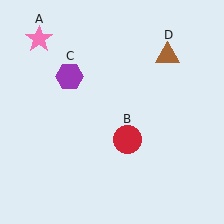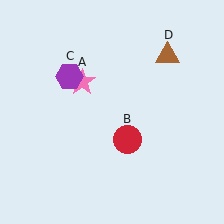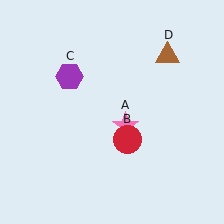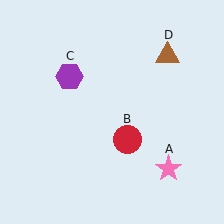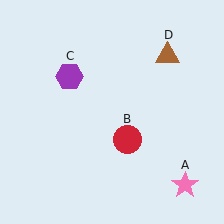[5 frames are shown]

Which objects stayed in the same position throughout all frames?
Red circle (object B) and purple hexagon (object C) and brown triangle (object D) remained stationary.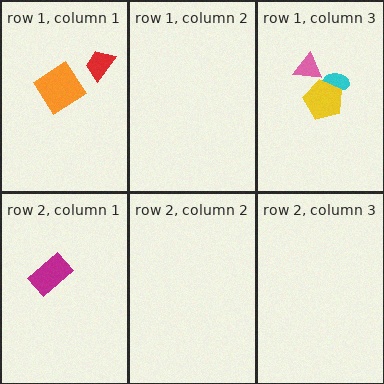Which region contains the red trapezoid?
The row 1, column 1 region.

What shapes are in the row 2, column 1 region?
The magenta rectangle.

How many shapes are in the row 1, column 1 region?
2.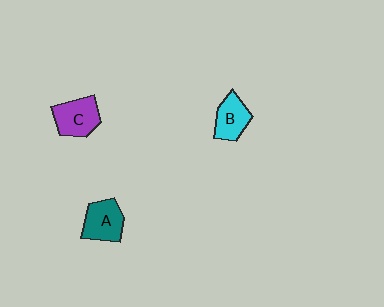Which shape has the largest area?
Shape C (purple).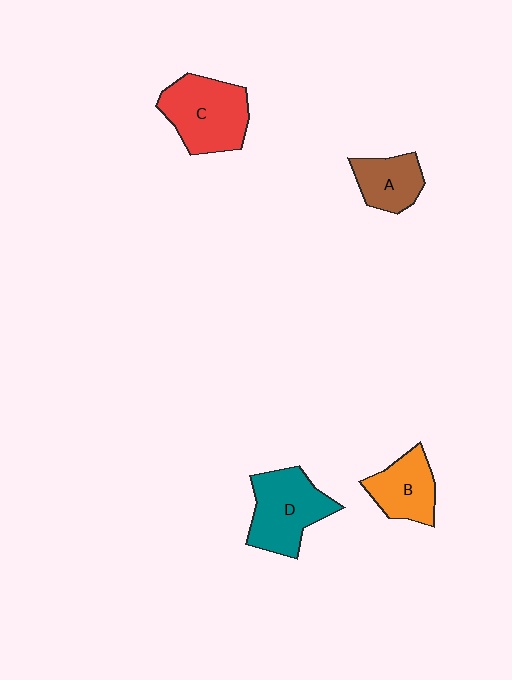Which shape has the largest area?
Shape C (red).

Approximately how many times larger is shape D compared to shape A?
Approximately 1.6 times.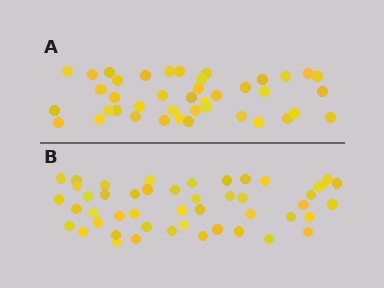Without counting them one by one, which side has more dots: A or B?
Region B (the bottom region) has more dots.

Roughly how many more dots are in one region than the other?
Region B has roughly 8 or so more dots than region A.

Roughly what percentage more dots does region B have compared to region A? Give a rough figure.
About 15% more.